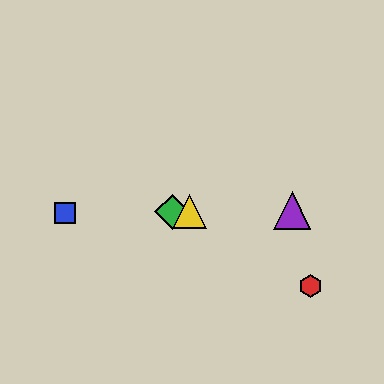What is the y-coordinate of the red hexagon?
The red hexagon is at y≈286.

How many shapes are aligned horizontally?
4 shapes (the blue square, the green diamond, the yellow triangle, the purple triangle) are aligned horizontally.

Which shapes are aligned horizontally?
The blue square, the green diamond, the yellow triangle, the purple triangle are aligned horizontally.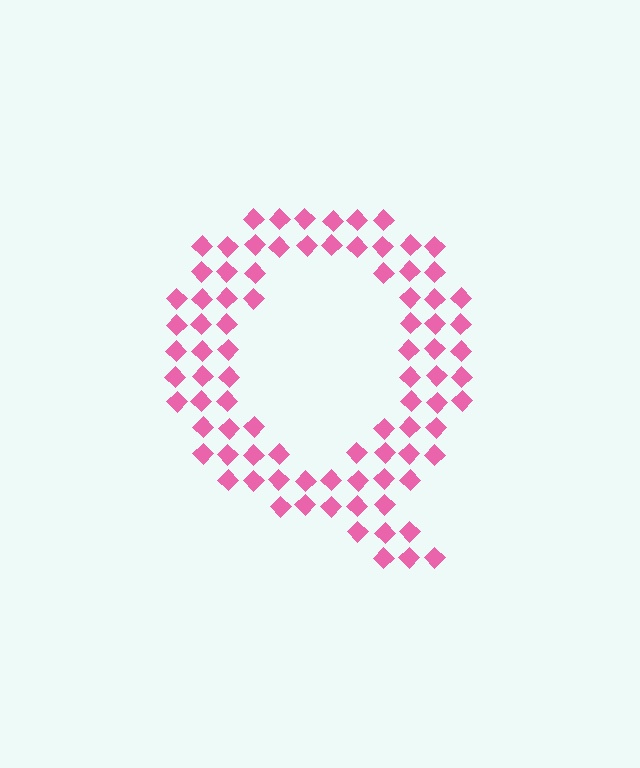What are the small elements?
The small elements are diamonds.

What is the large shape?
The large shape is the letter Q.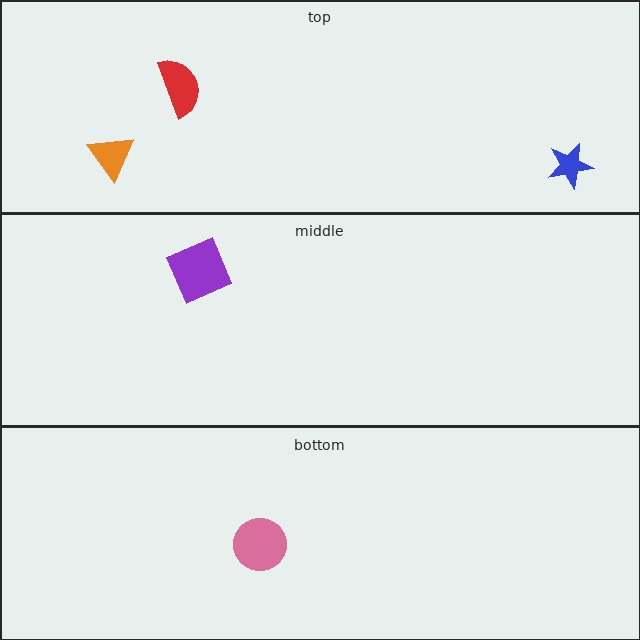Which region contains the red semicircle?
The top region.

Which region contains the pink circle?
The bottom region.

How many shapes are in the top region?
3.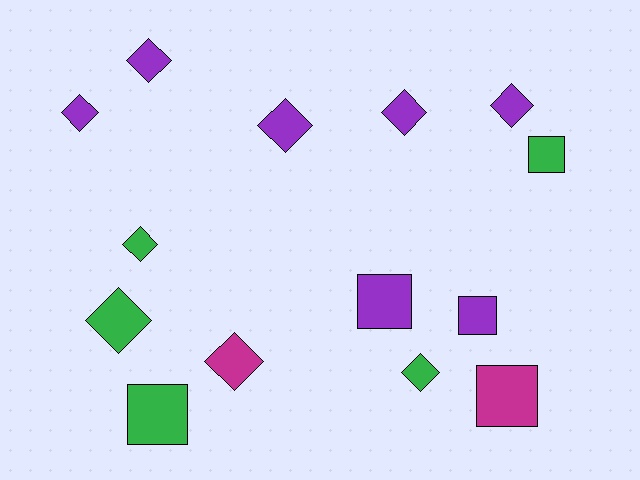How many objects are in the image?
There are 14 objects.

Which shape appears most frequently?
Diamond, with 9 objects.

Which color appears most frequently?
Purple, with 7 objects.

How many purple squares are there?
There are 2 purple squares.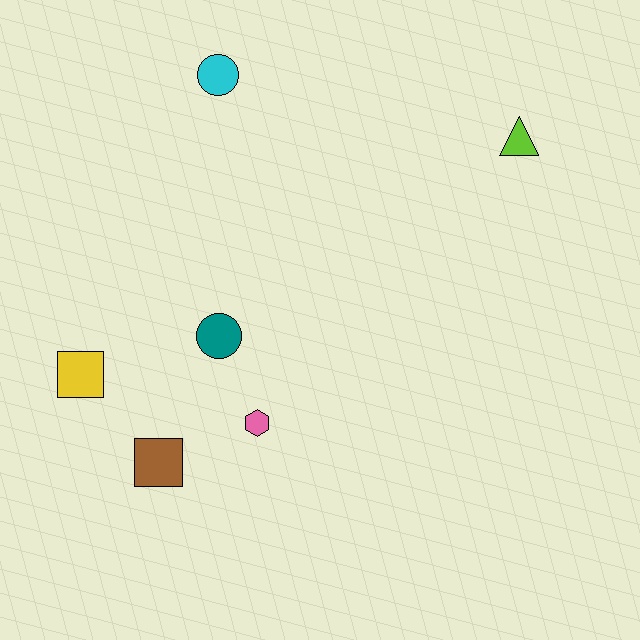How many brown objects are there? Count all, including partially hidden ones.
There is 1 brown object.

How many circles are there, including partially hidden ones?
There are 2 circles.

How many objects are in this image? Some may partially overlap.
There are 6 objects.